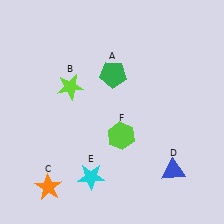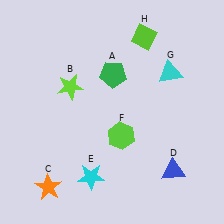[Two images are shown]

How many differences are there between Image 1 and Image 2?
There are 2 differences between the two images.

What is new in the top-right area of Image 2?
A lime diamond (H) was added in the top-right area of Image 2.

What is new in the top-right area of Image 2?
A cyan triangle (G) was added in the top-right area of Image 2.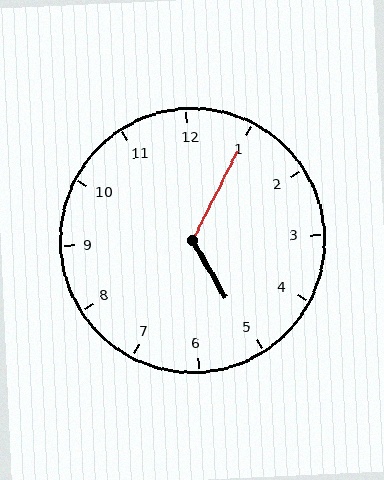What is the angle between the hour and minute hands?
Approximately 122 degrees.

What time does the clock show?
5:05.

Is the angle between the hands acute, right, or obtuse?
It is obtuse.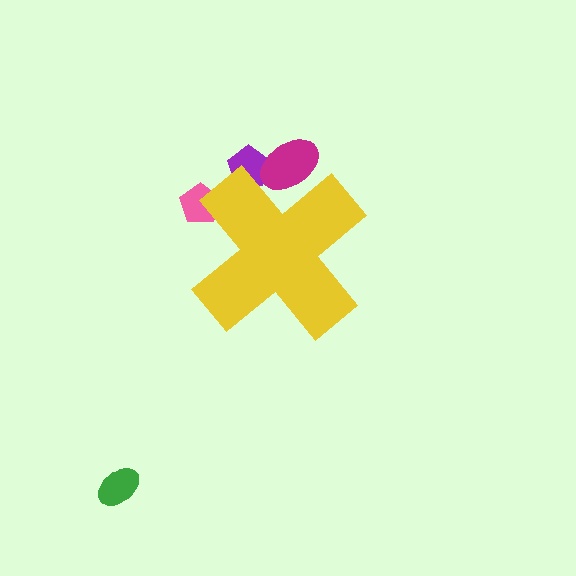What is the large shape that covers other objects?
A yellow cross.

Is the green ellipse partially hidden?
No, the green ellipse is fully visible.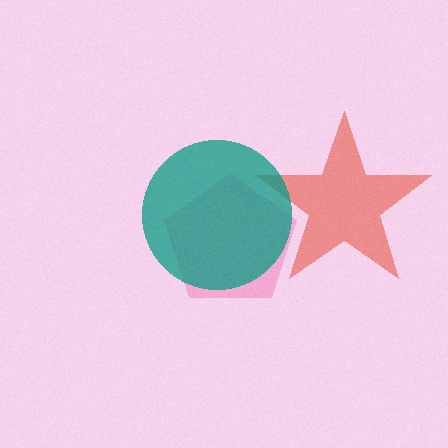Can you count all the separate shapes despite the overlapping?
Yes, there are 3 separate shapes.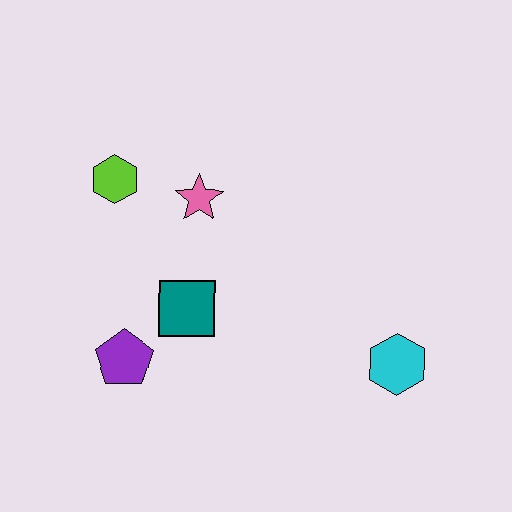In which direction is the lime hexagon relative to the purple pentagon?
The lime hexagon is above the purple pentagon.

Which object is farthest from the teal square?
The cyan hexagon is farthest from the teal square.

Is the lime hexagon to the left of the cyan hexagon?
Yes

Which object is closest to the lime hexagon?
The pink star is closest to the lime hexagon.